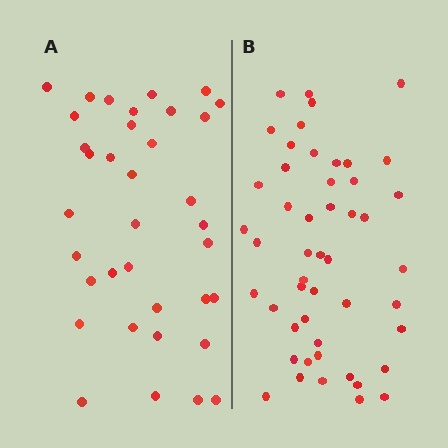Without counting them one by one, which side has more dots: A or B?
Region B (the right region) has more dots.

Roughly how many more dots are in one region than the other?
Region B has approximately 15 more dots than region A.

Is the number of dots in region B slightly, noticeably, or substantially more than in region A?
Region B has noticeably more, but not dramatically so. The ratio is roughly 1.4 to 1.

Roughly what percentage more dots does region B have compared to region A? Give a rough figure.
About 35% more.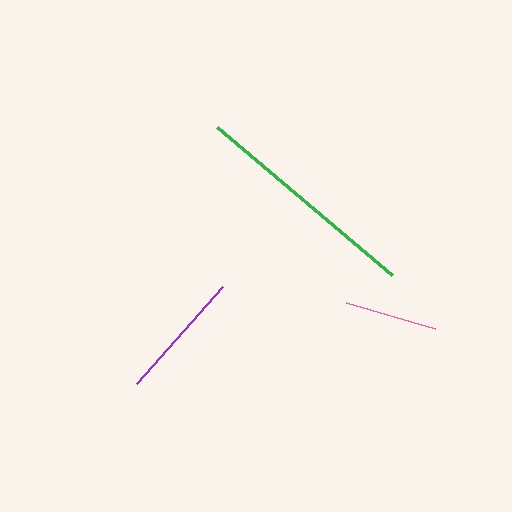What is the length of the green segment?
The green segment is approximately 229 pixels long.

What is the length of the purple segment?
The purple segment is approximately 129 pixels long.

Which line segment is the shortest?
The pink line is the shortest at approximately 93 pixels.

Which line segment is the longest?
The green line is the longest at approximately 229 pixels.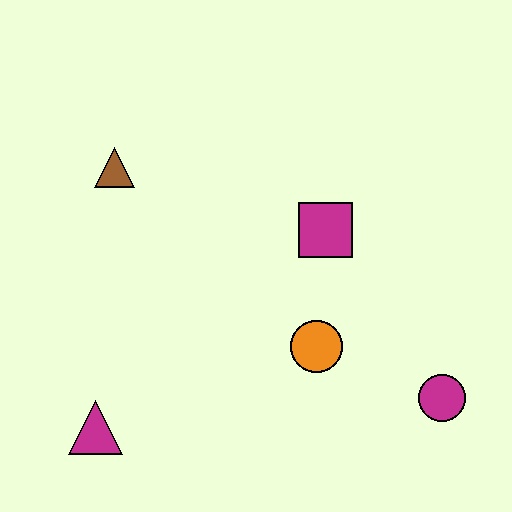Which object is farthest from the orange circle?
The brown triangle is farthest from the orange circle.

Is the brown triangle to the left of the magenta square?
Yes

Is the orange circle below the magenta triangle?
No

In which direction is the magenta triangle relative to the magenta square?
The magenta triangle is to the left of the magenta square.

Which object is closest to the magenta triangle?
The orange circle is closest to the magenta triangle.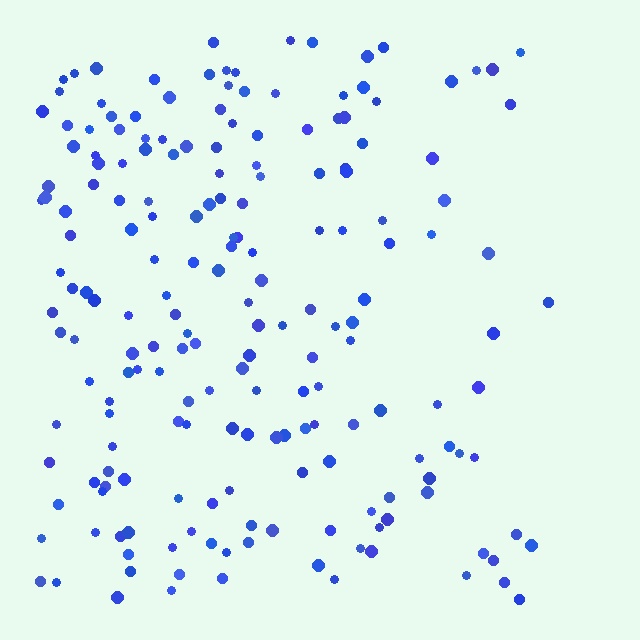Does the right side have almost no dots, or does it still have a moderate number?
Still a moderate number, just noticeably fewer than the left.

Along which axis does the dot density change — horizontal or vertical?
Horizontal.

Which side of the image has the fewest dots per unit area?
The right.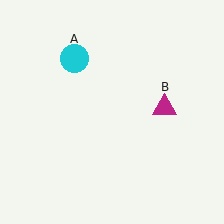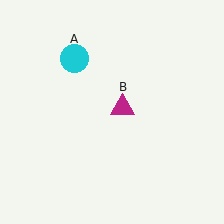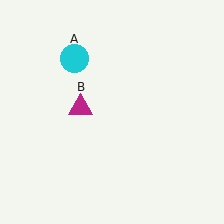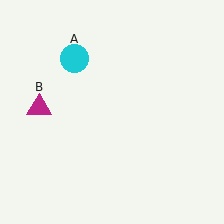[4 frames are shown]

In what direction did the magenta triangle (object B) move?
The magenta triangle (object B) moved left.